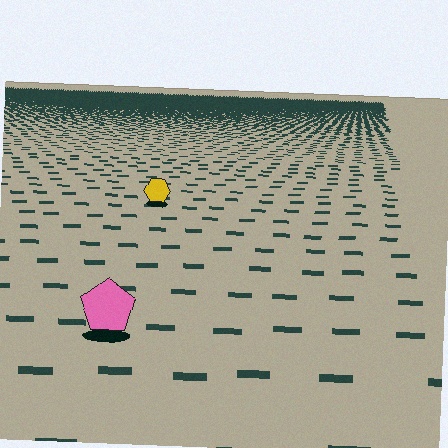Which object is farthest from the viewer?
The yellow hexagon is farthest from the viewer. It appears smaller and the ground texture around it is denser.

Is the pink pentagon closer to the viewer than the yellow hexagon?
Yes. The pink pentagon is closer — you can tell from the texture gradient: the ground texture is coarser near it.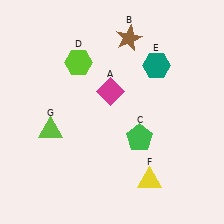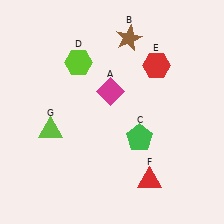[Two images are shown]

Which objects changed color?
E changed from teal to red. F changed from yellow to red.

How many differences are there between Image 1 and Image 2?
There are 2 differences between the two images.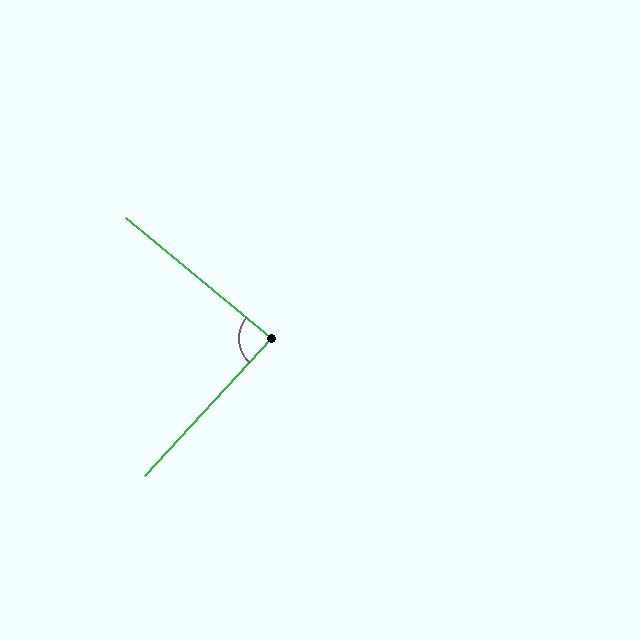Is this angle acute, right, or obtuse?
It is approximately a right angle.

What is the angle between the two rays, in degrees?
Approximately 87 degrees.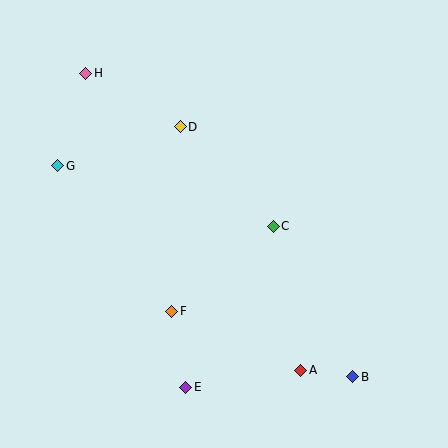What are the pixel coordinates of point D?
Point D is at (180, 127).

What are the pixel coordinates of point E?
Point E is at (186, 387).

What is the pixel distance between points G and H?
The distance between G and H is 97 pixels.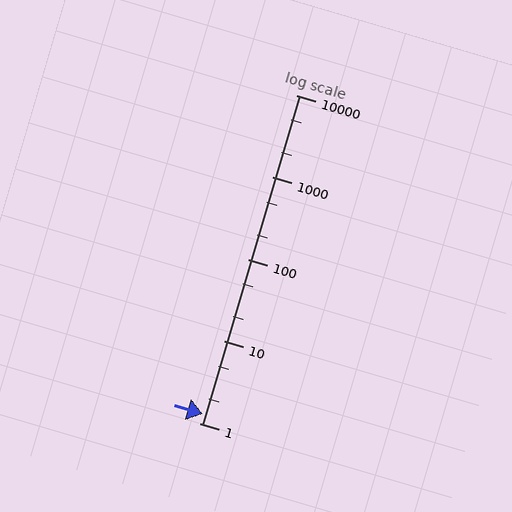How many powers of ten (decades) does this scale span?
The scale spans 4 decades, from 1 to 10000.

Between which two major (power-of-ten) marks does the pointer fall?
The pointer is between 1 and 10.